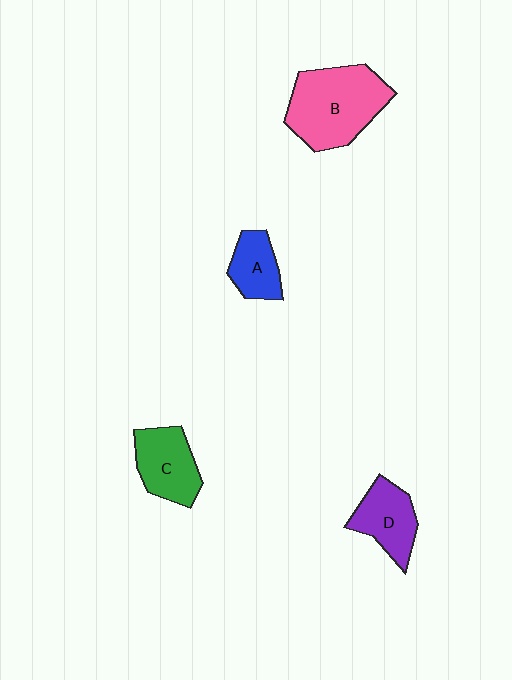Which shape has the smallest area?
Shape A (blue).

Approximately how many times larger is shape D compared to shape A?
Approximately 1.3 times.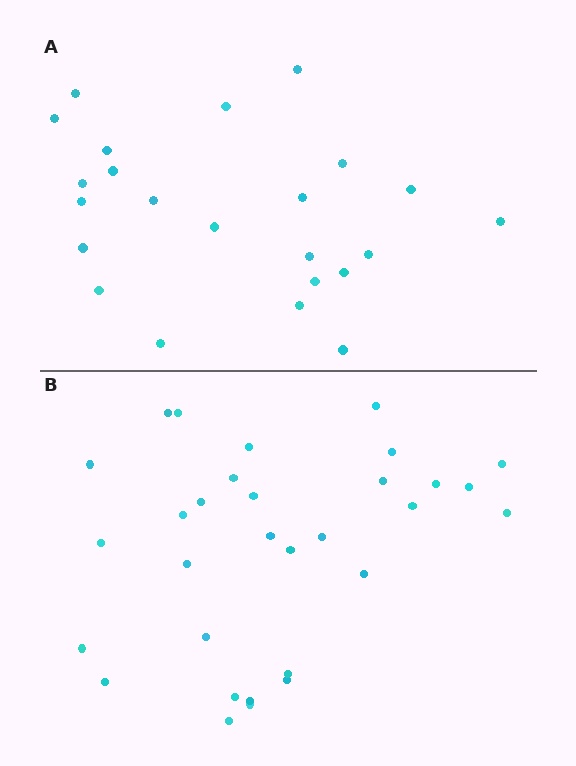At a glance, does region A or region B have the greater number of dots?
Region B (the bottom region) has more dots.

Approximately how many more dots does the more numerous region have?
Region B has roughly 8 or so more dots than region A.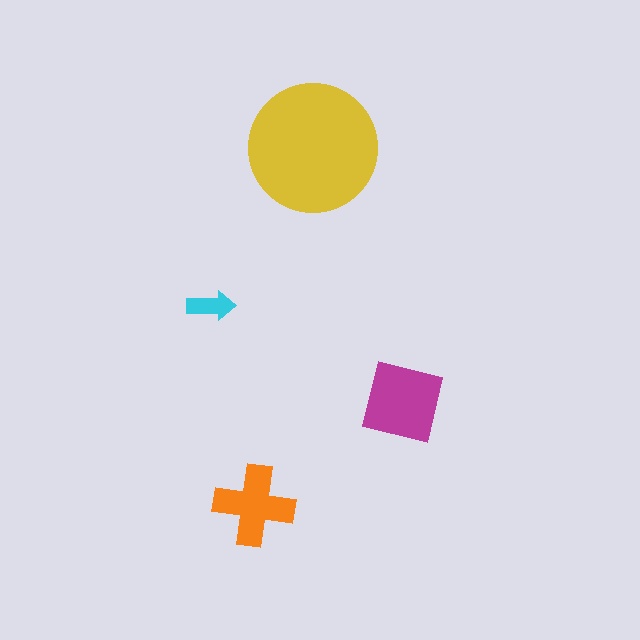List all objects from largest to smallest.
The yellow circle, the magenta square, the orange cross, the cyan arrow.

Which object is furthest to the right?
The magenta square is rightmost.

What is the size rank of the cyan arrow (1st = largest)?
4th.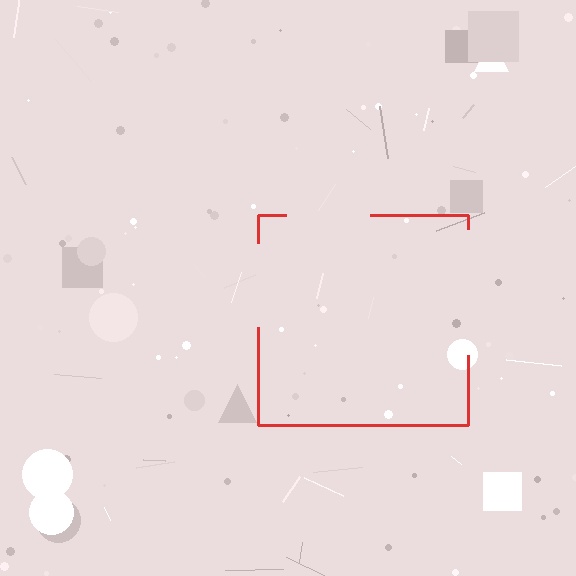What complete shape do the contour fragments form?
The contour fragments form a square.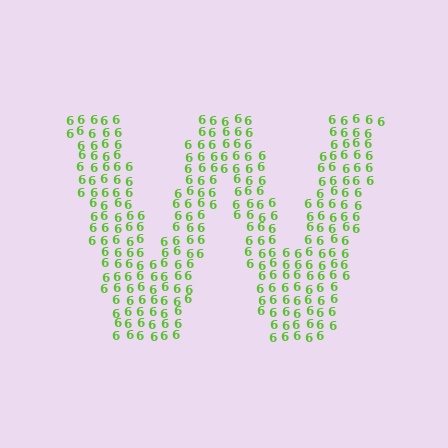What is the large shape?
The large shape is the letter W.